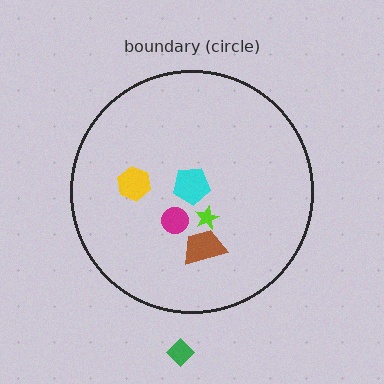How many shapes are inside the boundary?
5 inside, 1 outside.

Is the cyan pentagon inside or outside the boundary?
Inside.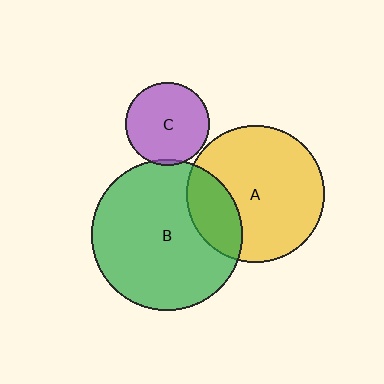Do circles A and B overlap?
Yes.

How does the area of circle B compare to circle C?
Approximately 3.2 times.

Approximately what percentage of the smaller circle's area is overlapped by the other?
Approximately 25%.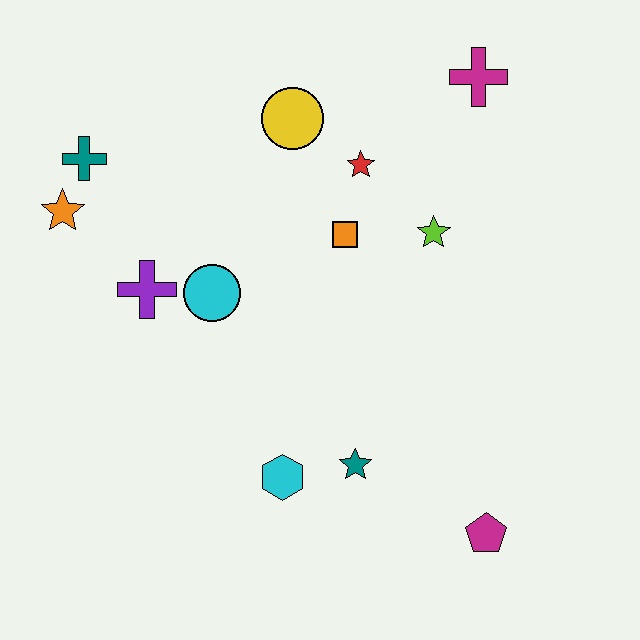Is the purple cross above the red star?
No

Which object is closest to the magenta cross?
The red star is closest to the magenta cross.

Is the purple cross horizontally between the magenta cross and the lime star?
No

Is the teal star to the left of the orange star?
No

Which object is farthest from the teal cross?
The magenta pentagon is farthest from the teal cross.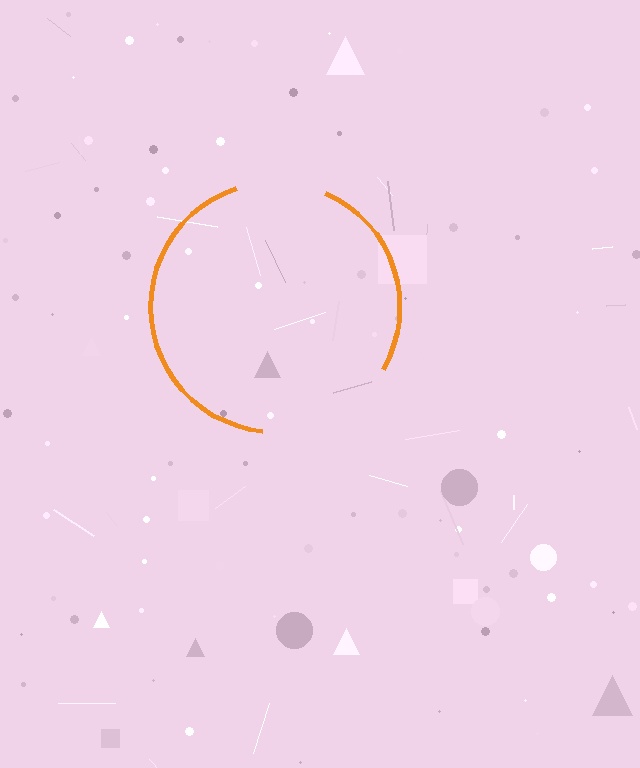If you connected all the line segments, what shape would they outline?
They would outline a circle.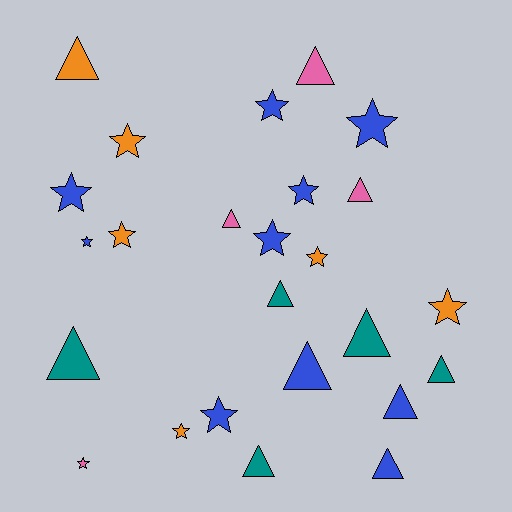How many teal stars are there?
There are no teal stars.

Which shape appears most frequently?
Star, with 13 objects.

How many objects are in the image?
There are 25 objects.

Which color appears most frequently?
Blue, with 10 objects.